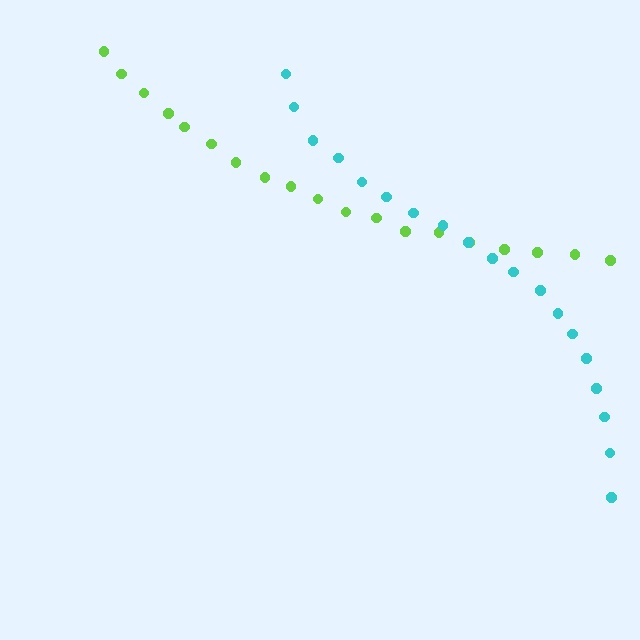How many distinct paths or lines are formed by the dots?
There are 2 distinct paths.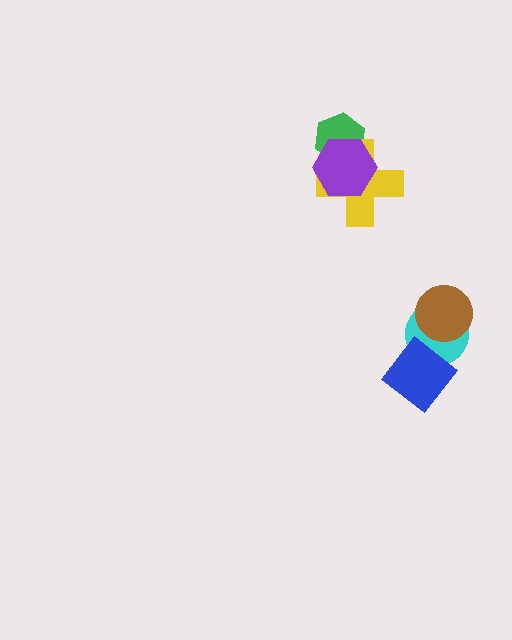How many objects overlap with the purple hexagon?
2 objects overlap with the purple hexagon.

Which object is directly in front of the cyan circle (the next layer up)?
The brown circle is directly in front of the cyan circle.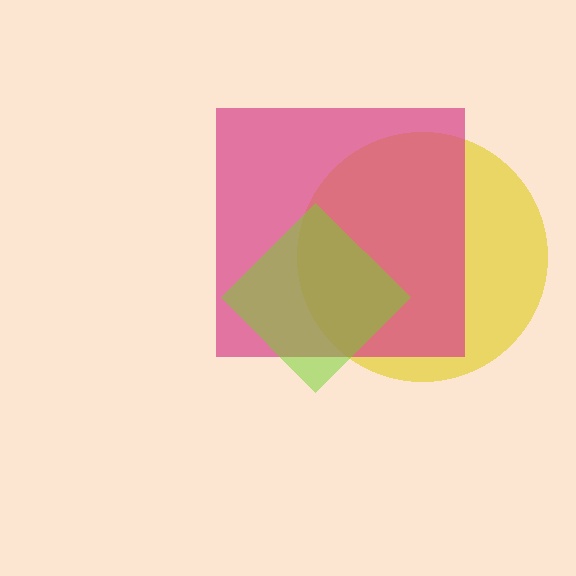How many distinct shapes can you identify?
There are 3 distinct shapes: a yellow circle, a magenta square, a lime diamond.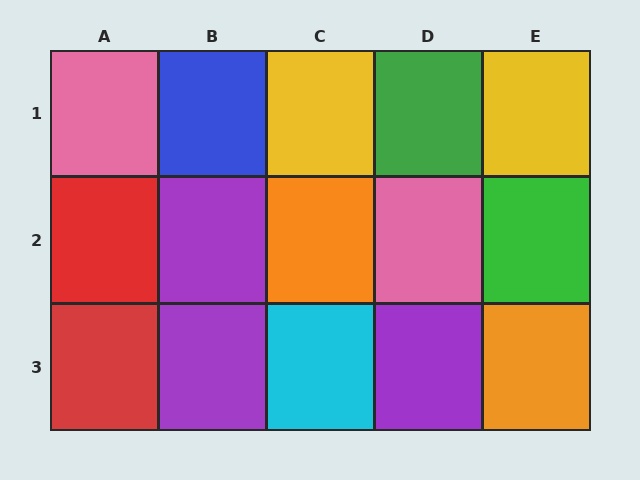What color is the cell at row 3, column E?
Orange.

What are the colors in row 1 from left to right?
Pink, blue, yellow, green, yellow.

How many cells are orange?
2 cells are orange.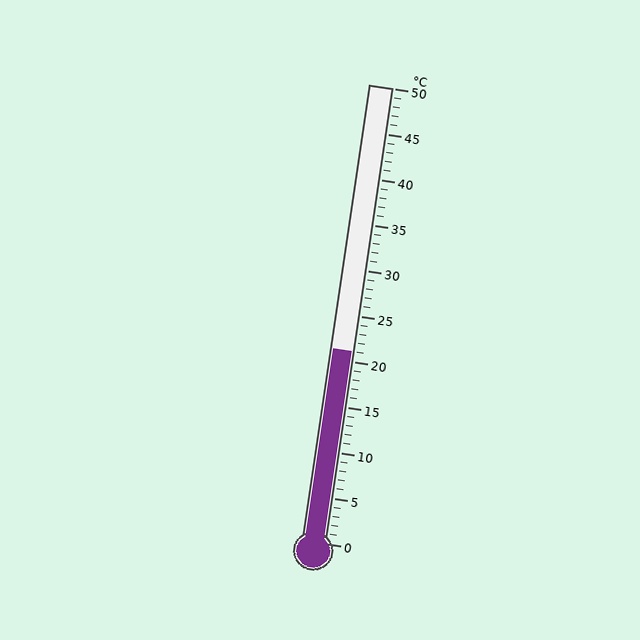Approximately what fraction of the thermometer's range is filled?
The thermometer is filled to approximately 40% of its range.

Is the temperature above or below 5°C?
The temperature is above 5°C.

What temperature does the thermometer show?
The thermometer shows approximately 21°C.